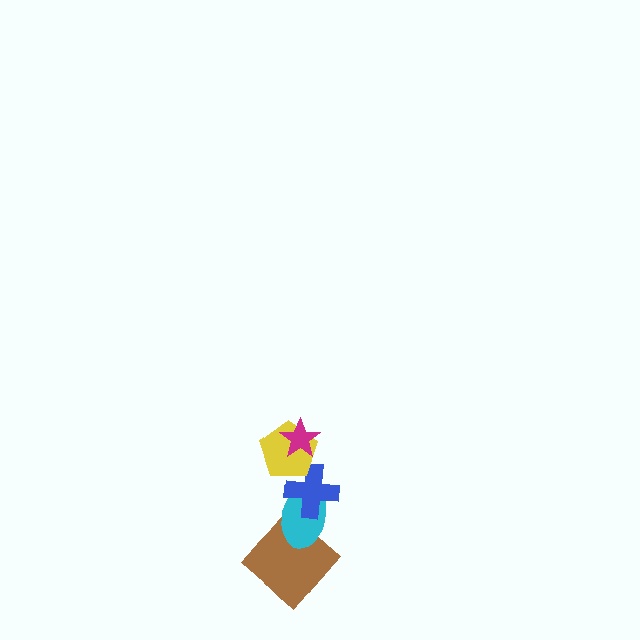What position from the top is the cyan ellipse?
The cyan ellipse is 4th from the top.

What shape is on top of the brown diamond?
The cyan ellipse is on top of the brown diamond.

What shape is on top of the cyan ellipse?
The blue cross is on top of the cyan ellipse.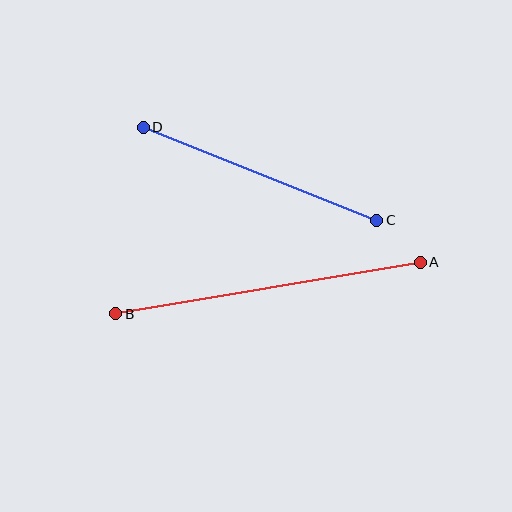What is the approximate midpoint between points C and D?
The midpoint is at approximately (260, 174) pixels.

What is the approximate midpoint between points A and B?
The midpoint is at approximately (268, 288) pixels.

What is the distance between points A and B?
The distance is approximately 309 pixels.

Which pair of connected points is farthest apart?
Points A and B are farthest apart.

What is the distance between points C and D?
The distance is approximately 252 pixels.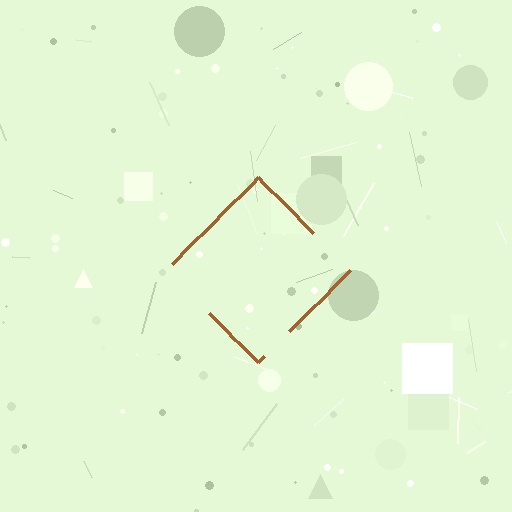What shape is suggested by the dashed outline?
The dashed outline suggests a diamond.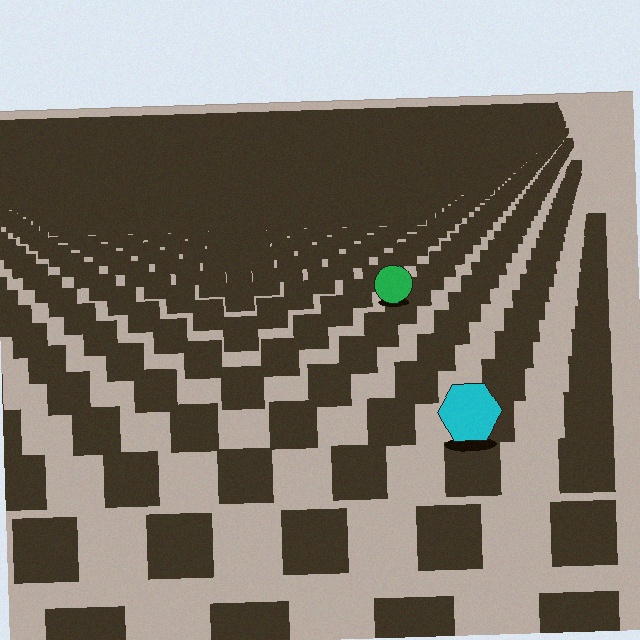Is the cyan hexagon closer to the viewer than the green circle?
Yes. The cyan hexagon is closer — you can tell from the texture gradient: the ground texture is coarser near it.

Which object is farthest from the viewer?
The green circle is farthest from the viewer. It appears smaller and the ground texture around it is denser.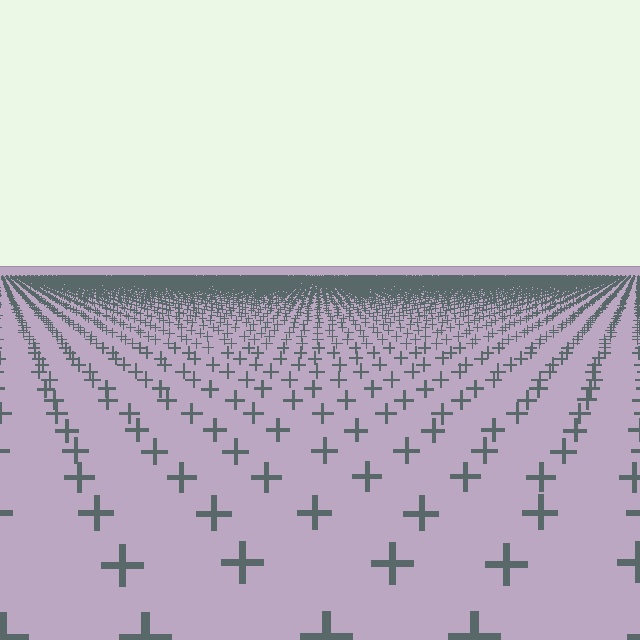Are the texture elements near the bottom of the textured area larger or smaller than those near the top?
Larger. Near the bottom, elements are closer to the viewer and appear at a bigger on-screen size.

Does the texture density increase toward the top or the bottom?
Density increases toward the top.